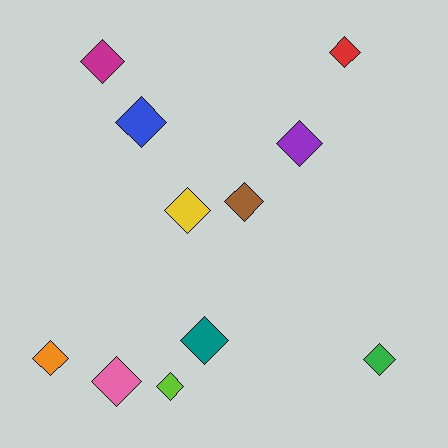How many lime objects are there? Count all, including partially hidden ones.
There is 1 lime object.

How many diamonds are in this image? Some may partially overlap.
There are 11 diamonds.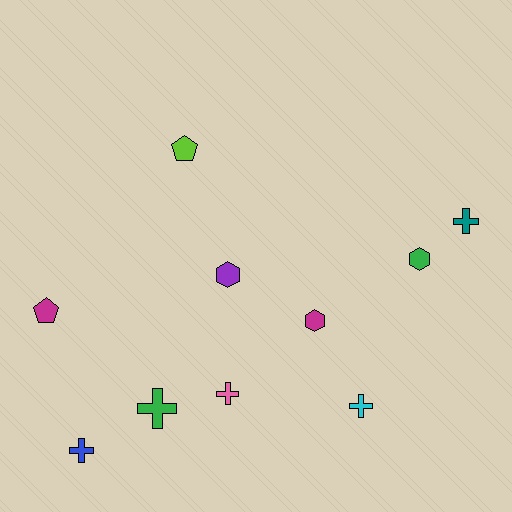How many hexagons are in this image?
There are 3 hexagons.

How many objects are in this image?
There are 10 objects.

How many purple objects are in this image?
There is 1 purple object.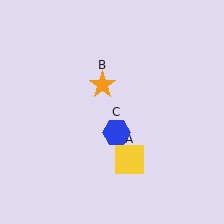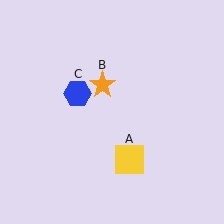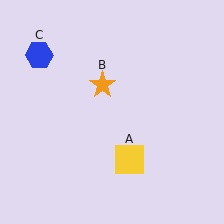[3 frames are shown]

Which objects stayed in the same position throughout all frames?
Yellow square (object A) and orange star (object B) remained stationary.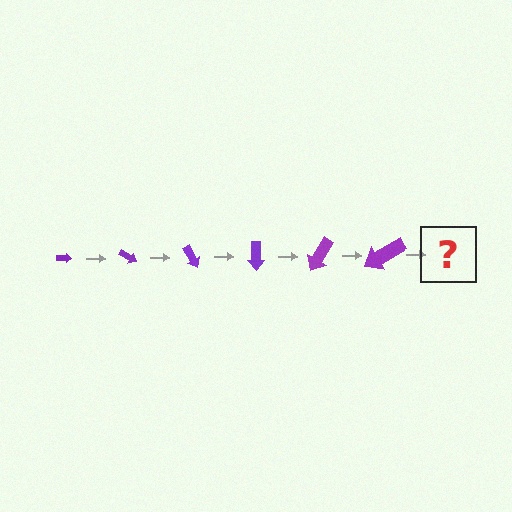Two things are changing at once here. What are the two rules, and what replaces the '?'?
The two rules are that the arrow grows larger each step and it rotates 30 degrees each step. The '?' should be an arrow, larger than the previous one and rotated 180 degrees from the start.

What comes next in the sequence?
The next element should be an arrow, larger than the previous one and rotated 180 degrees from the start.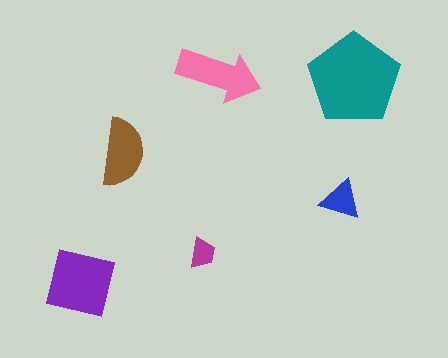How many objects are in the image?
There are 6 objects in the image.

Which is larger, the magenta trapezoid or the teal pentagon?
The teal pentagon.